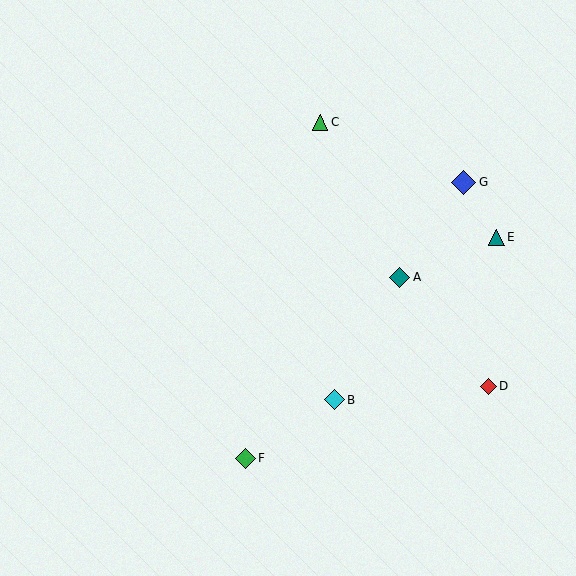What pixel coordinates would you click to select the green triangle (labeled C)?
Click at (320, 122) to select the green triangle C.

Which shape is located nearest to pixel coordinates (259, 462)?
The green diamond (labeled F) at (245, 458) is nearest to that location.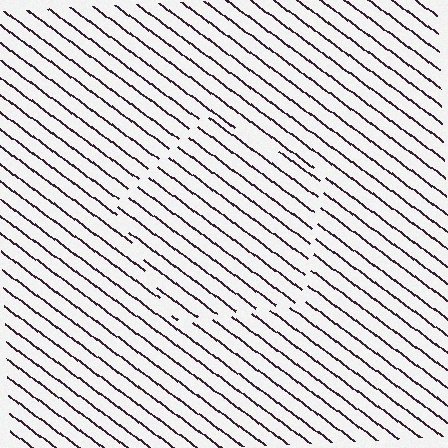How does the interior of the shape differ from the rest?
The interior of the shape contains the same grating, shifted by half a period — the contour is defined by the phase discontinuity where line-ends from the inner and outer gratings abut.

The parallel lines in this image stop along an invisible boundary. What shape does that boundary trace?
An illusory pentagon. The interior of the shape contains the same grating, shifted by half a period — the contour is defined by the phase discontinuity where line-ends from the inner and outer gratings abut.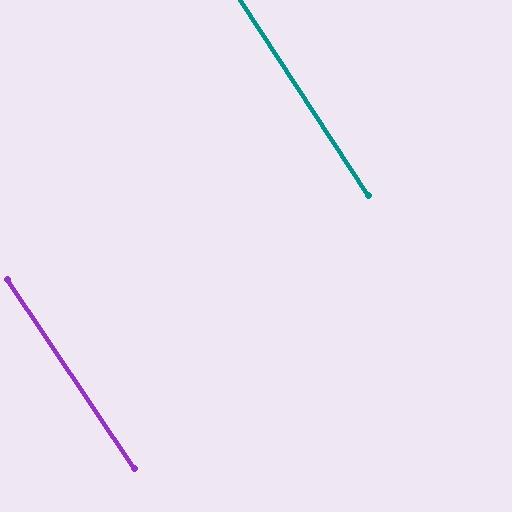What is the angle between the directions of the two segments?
Approximately 1 degree.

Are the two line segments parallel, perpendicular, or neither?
Parallel — their directions differ by only 1.0°.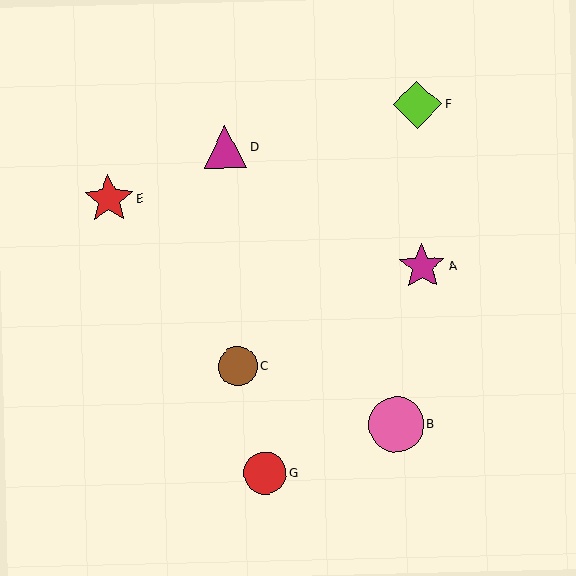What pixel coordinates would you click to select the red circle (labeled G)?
Click at (265, 473) to select the red circle G.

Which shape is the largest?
The pink circle (labeled B) is the largest.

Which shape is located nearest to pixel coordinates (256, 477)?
The red circle (labeled G) at (265, 473) is nearest to that location.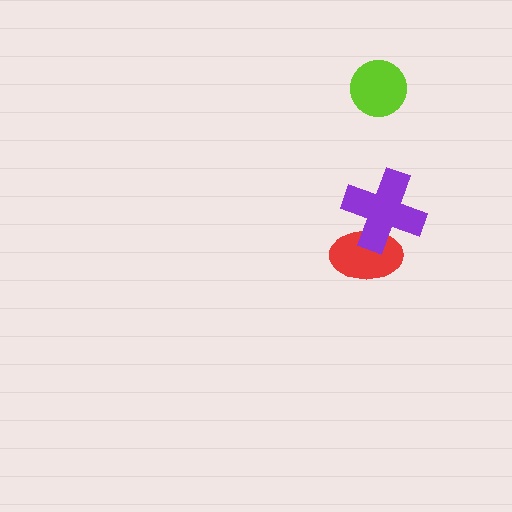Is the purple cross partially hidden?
No, no other shape covers it.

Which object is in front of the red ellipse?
The purple cross is in front of the red ellipse.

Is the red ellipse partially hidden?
Yes, it is partially covered by another shape.